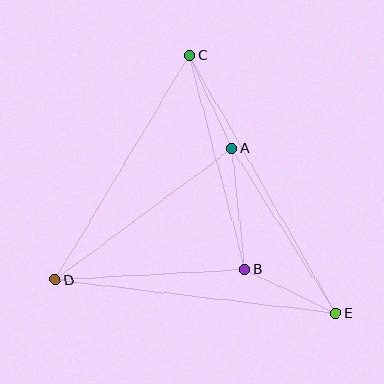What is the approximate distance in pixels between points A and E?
The distance between A and E is approximately 195 pixels.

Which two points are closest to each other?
Points B and E are closest to each other.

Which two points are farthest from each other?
Points C and E are farthest from each other.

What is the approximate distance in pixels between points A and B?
The distance between A and B is approximately 121 pixels.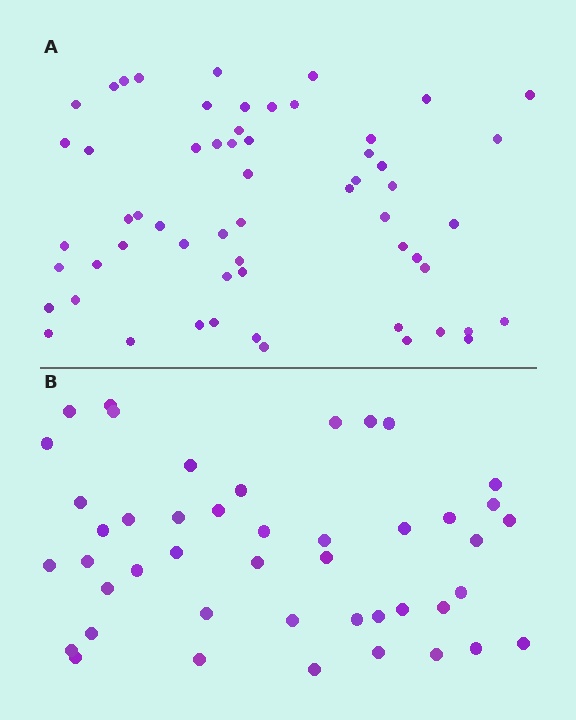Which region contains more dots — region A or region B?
Region A (the top region) has more dots.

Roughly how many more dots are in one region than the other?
Region A has approximately 15 more dots than region B.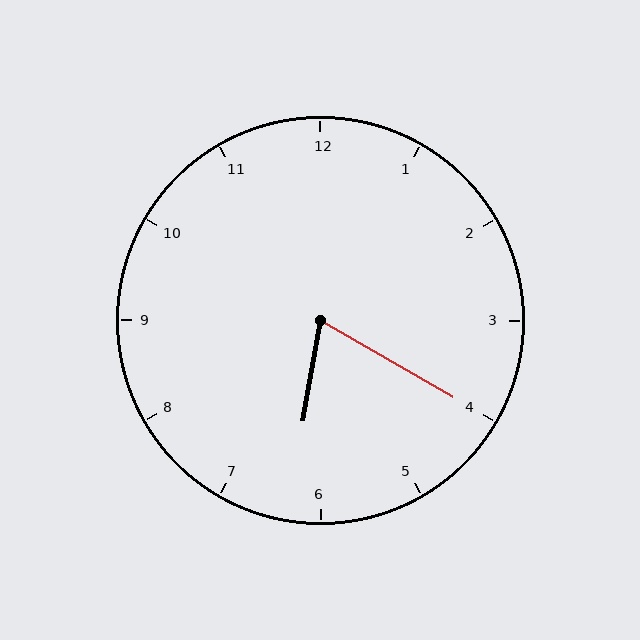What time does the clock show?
6:20.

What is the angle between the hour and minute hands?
Approximately 70 degrees.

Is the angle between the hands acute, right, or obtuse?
It is acute.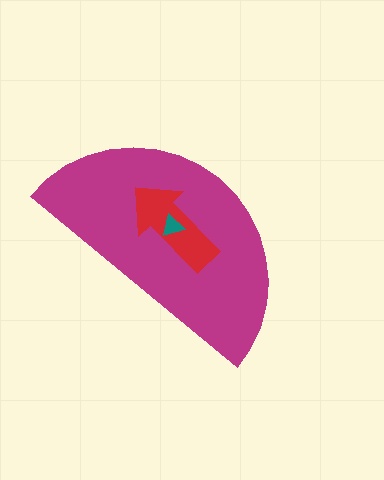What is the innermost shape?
The teal triangle.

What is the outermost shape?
The magenta semicircle.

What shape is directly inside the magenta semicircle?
The red arrow.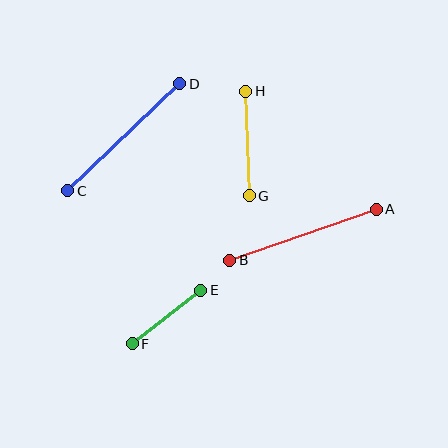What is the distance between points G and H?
The distance is approximately 105 pixels.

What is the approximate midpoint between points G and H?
The midpoint is at approximately (247, 143) pixels.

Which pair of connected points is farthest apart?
Points A and B are farthest apart.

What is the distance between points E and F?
The distance is approximately 87 pixels.